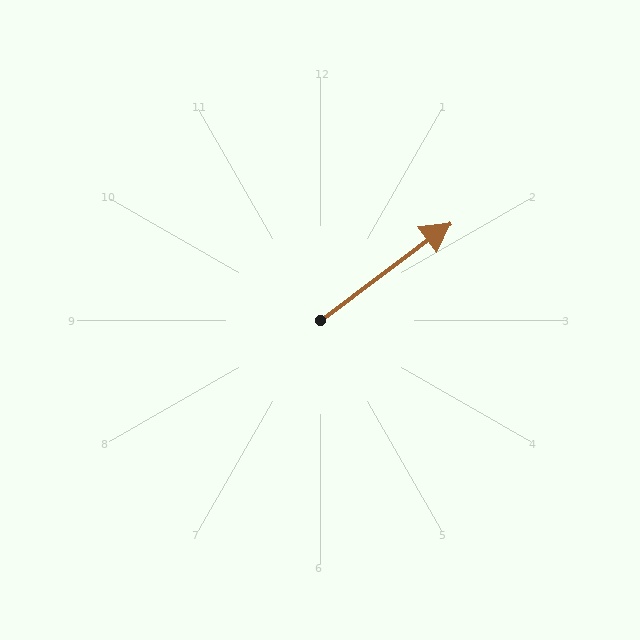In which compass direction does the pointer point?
Northeast.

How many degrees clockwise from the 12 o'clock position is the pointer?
Approximately 53 degrees.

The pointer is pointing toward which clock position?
Roughly 2 o'clock.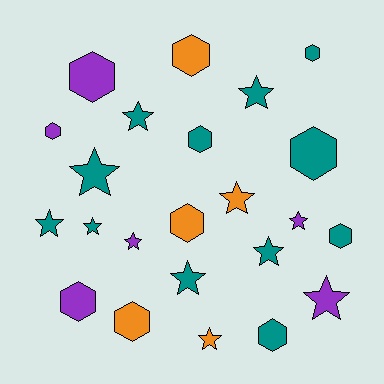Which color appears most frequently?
Teal, with 12 objects.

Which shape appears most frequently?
Star, with 12 objects.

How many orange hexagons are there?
There are 3 orange hexagons.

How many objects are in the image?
There are 23 objects.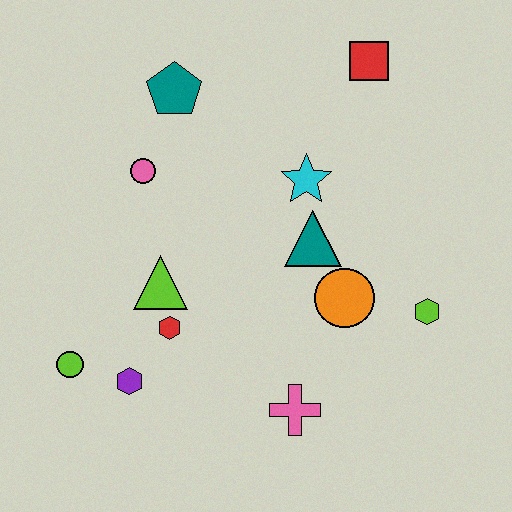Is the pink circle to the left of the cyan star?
Yes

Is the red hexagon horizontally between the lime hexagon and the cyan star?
No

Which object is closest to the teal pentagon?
The pink circle is closest to the teal pentagon.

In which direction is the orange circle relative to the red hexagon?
The orange circle is to the right of the red hexagon.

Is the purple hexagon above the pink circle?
No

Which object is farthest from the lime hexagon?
The lime circle is farthest from the lime hexagon.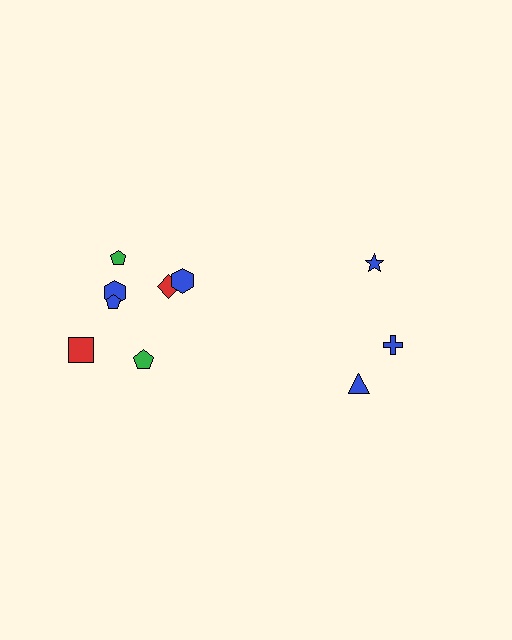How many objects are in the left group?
There are 7 objects.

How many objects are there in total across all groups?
There are 10 objects.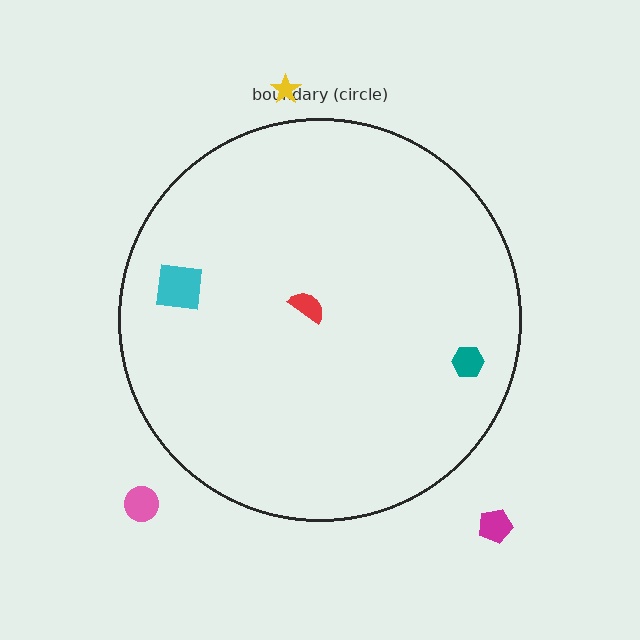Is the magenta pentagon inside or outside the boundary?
Outside.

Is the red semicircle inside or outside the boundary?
Inside.